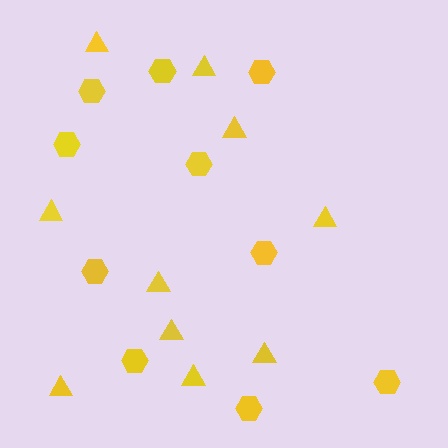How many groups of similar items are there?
There are 2 groups: one group of triangles (10) and one group of hexagons (10).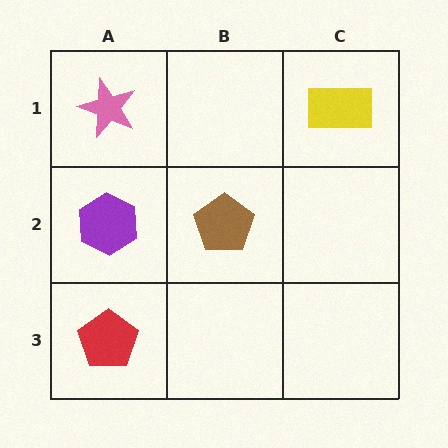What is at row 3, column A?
A red pentagon.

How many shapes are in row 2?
2 shapes.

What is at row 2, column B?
A brown pentagon.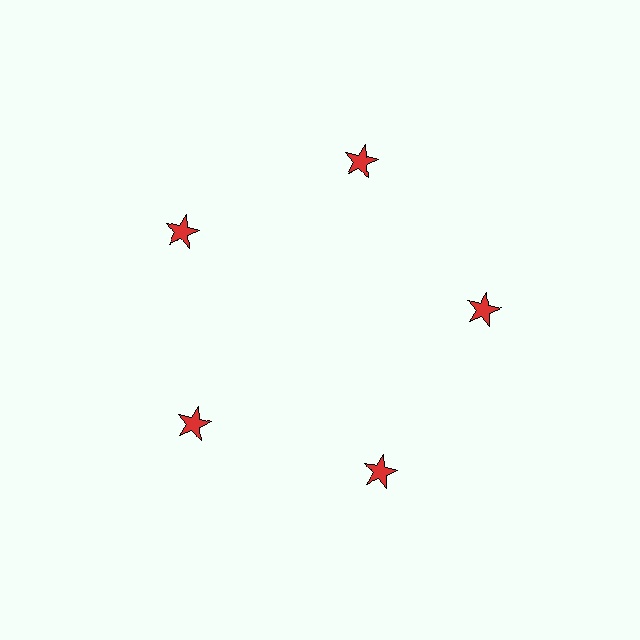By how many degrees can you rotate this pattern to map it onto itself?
The pattern maps onto itself every 72 degrees of rotation.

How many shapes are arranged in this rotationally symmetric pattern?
There are 5 shapes, arranged in 5 groups of 1.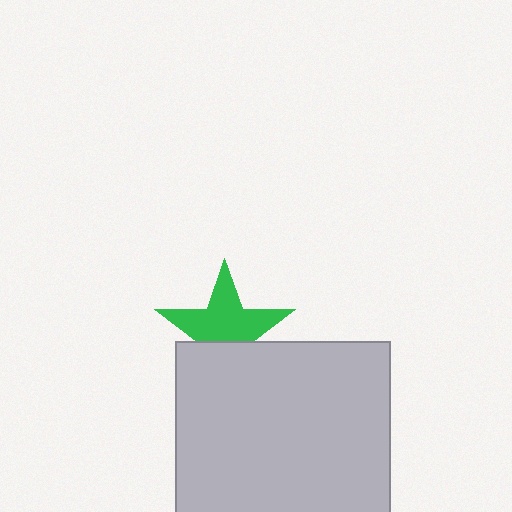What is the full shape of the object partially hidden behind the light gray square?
The partially hidden object is a green star.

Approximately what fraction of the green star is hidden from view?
Roughly 36% of the green star is hidden behind the light gray square.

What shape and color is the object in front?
The object in front is a light gray square.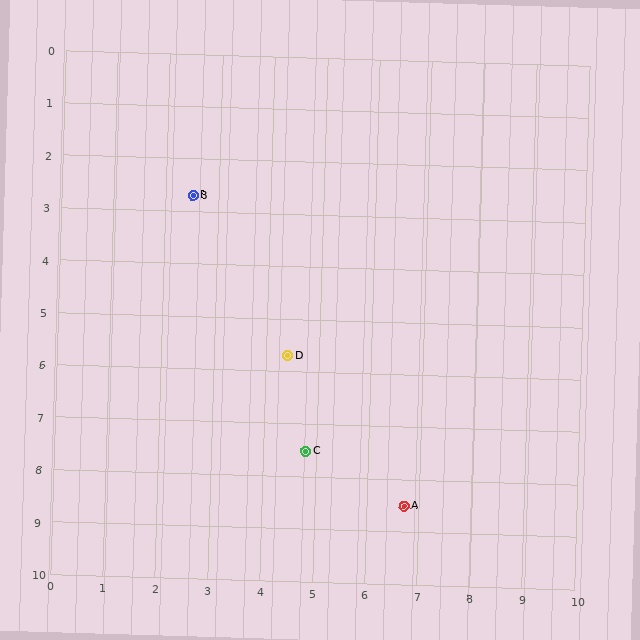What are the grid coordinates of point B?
Point B is at approximately (2.5, 2.7).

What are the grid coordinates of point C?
Point C is at approximately (4.8, 7.5).